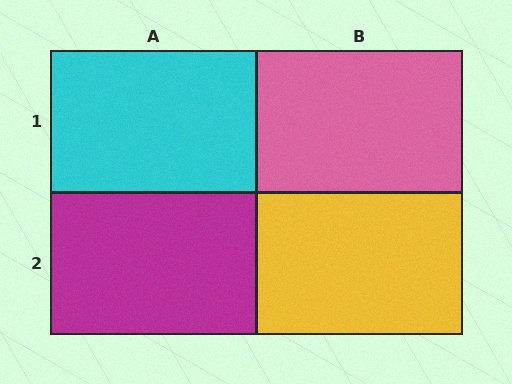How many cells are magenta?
1 cell is magenta.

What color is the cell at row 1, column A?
Cyan.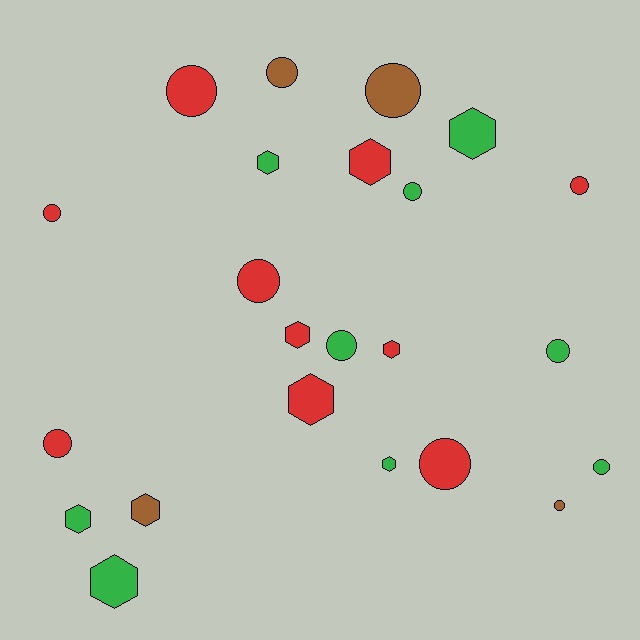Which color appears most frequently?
Red, with 10 objects.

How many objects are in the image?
There are 23 objects.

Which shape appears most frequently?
Circle, with 13 objects.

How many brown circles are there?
There are 3 brown circles.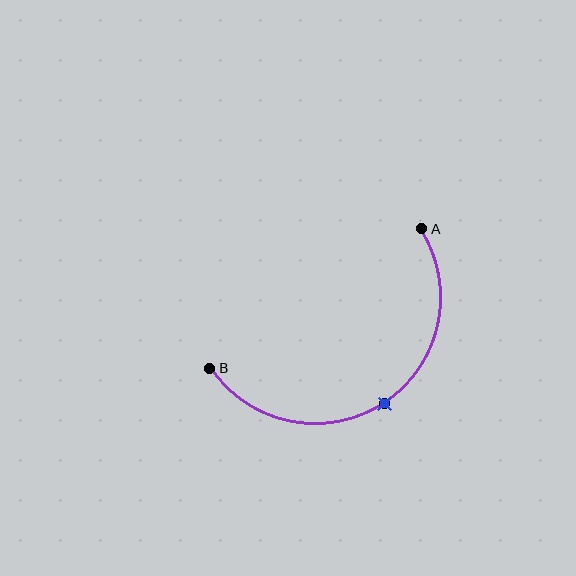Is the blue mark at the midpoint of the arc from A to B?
Yes. The blue mark lies on the arc at equal arc-length from both A and B — it is the arc midpoint.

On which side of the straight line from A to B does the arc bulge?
The arc bulges below the straight line connecting A and B.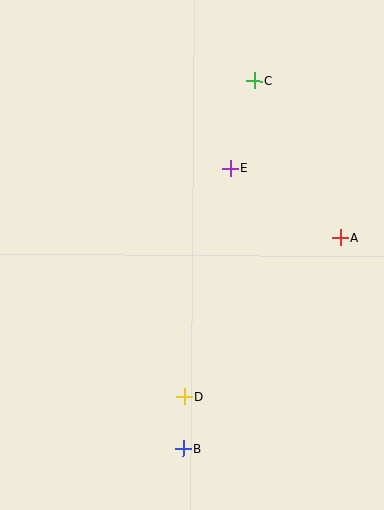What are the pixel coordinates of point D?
Point D is at (184, 397).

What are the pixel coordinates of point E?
Point E is at (230, 168).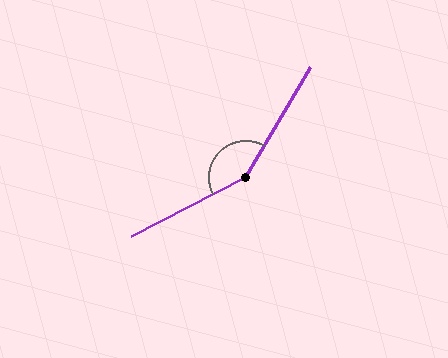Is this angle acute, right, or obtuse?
It is obtuse.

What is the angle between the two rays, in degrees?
Approximately 148 degrees.